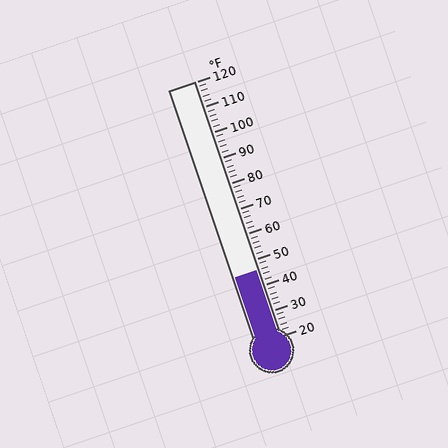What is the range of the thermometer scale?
The thermometer scale ranges from 20°F to 120°F.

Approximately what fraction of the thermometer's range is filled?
The thermometer is filled to approximately 25% of its range.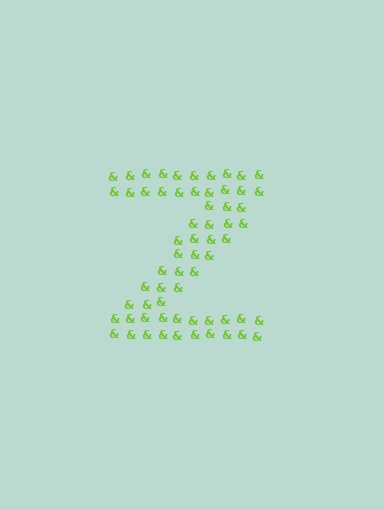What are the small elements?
The small elements are ampersands.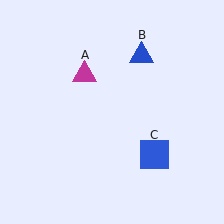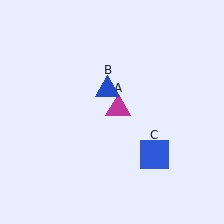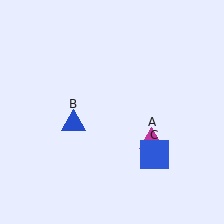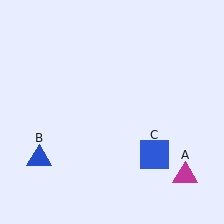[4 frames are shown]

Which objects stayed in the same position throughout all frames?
Blue square (object C) remained stationary.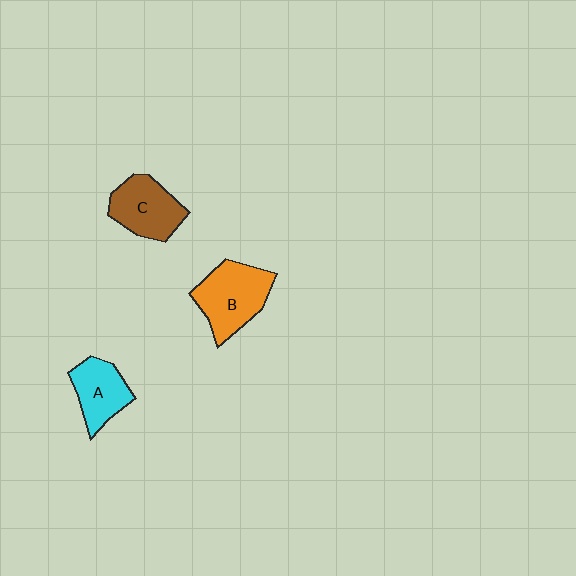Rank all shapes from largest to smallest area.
From largest to smallest: B (orange), C (brown), A (cyan).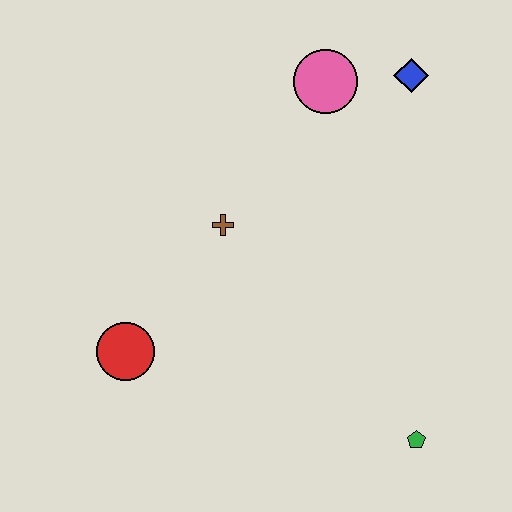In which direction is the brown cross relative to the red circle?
The brown cross is above the red circle.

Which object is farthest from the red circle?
The blue diamond is farthest from the red circle.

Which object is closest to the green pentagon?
The brown cross is closest to the green pentagon.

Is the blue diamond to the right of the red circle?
Yes